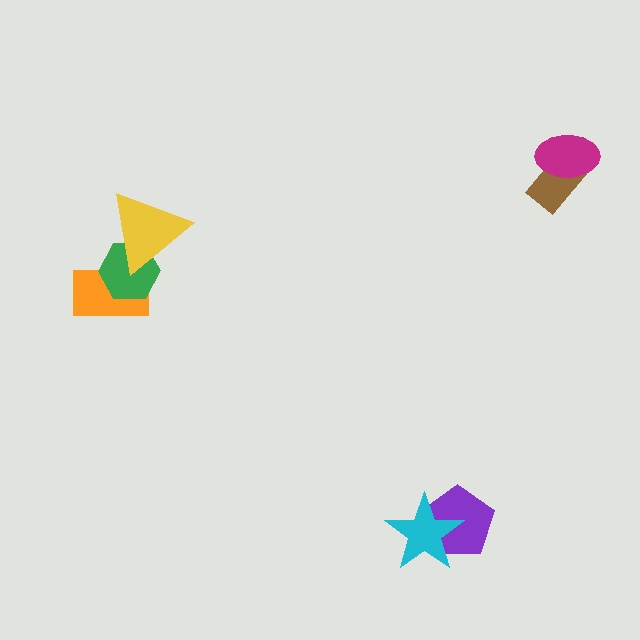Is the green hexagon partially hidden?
Yes, it is partially covered by another shape.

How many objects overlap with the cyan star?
1 object overlaps with the cyan star.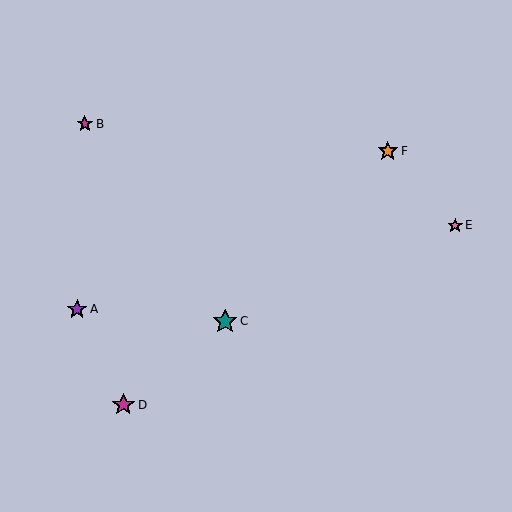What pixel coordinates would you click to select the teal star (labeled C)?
Click at (225, 321) to select the teal star C.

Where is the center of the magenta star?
The center of the magenta star is at (85, 124).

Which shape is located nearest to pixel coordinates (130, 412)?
The magenta star (labeled D) at (123, 405) is nearest to that location.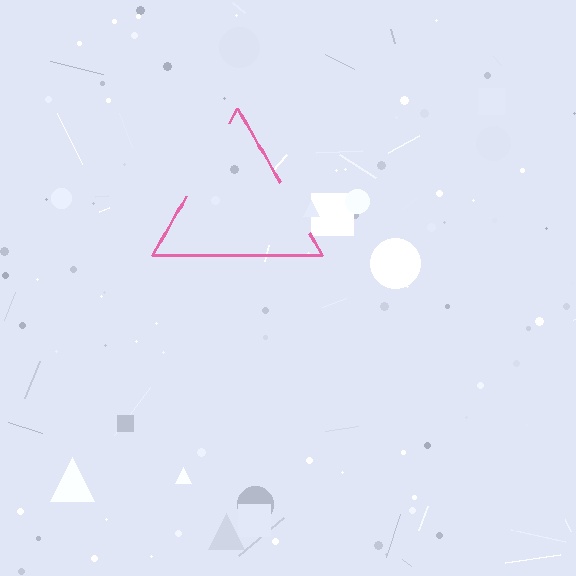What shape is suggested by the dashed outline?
The dashed outline suggests a triangle.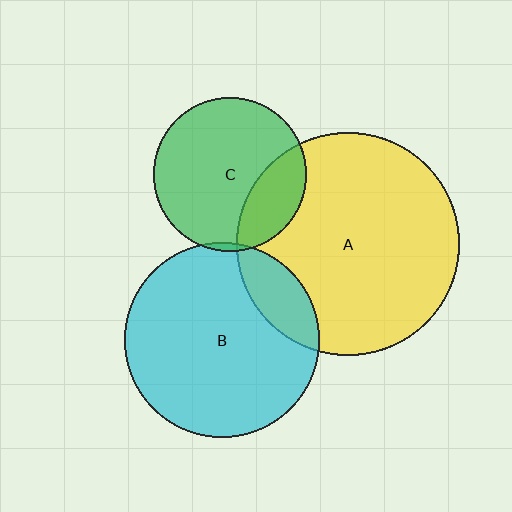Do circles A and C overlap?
Yes.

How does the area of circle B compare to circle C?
Approximately 1.6 times.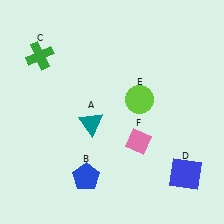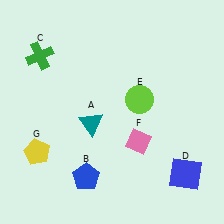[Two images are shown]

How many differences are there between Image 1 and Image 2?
There is 1 difference between the two images.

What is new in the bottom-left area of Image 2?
A yellow pentagon (G) was added in the bottom-left area of Image 2.